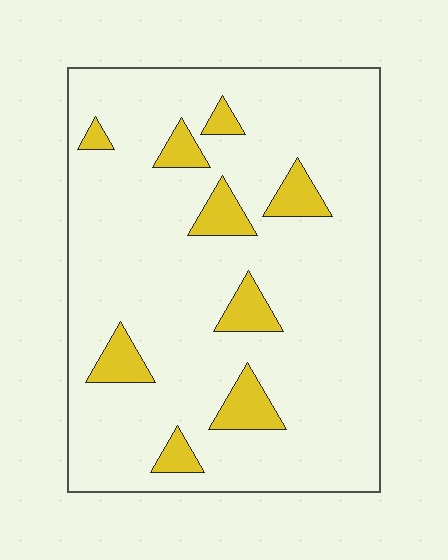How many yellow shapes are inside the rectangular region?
9.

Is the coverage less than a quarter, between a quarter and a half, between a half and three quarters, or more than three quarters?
Less than a quarter.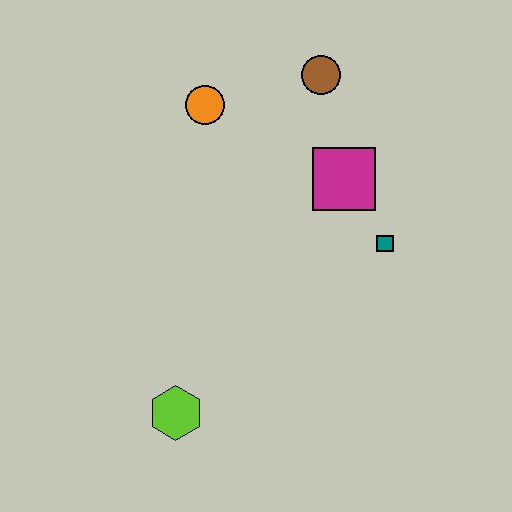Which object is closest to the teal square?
The magenta square is closest to the teal square.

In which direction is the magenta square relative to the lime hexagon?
The magenta square is above the lime hexagon.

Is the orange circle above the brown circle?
No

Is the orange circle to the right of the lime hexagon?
Yes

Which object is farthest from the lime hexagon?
The brown circle is farthest from the lime hexagon.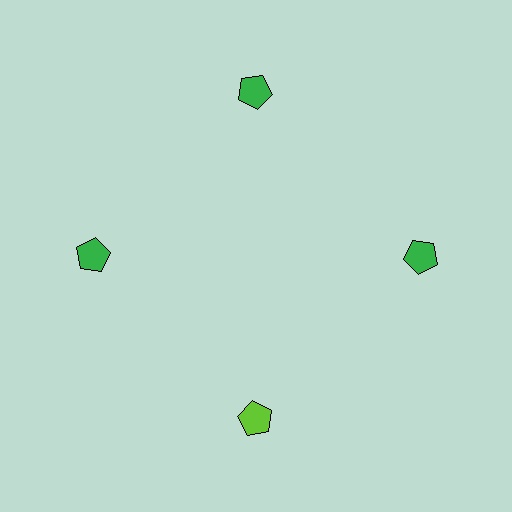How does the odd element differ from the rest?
It has a different color: lime instead of green.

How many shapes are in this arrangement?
There are 4 shapes arranged in a ring pattern.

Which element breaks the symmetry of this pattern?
The lime pentagon at roughly the 6 o'clock position breaks the symmetry. All other shapes are green pentagons.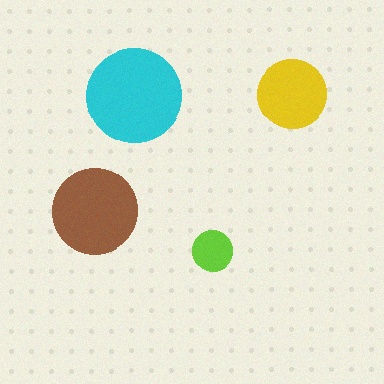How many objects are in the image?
There are 4 objects in the image.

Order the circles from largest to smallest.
the cyan one, the brown one, the yellow one, the lime one.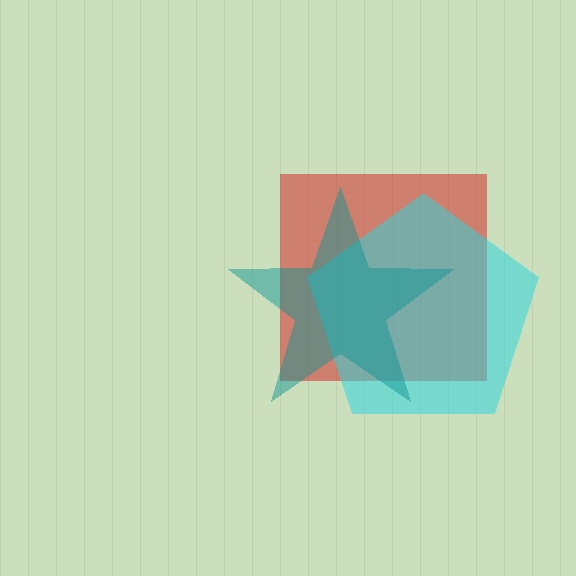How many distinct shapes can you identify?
There are 3 distinct shapes: a red square, a cyan pentagon, a teal star.